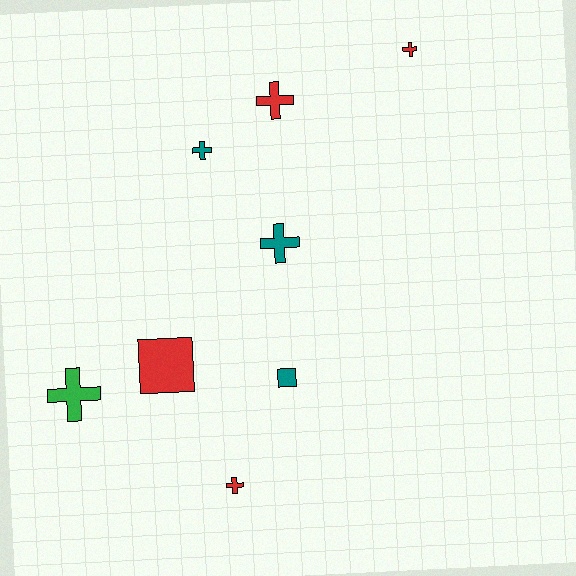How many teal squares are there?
There is 1 teal square.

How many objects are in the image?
There are 8 objects.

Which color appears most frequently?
Red, with 4 objects.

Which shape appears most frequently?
Cross, with 6 objects.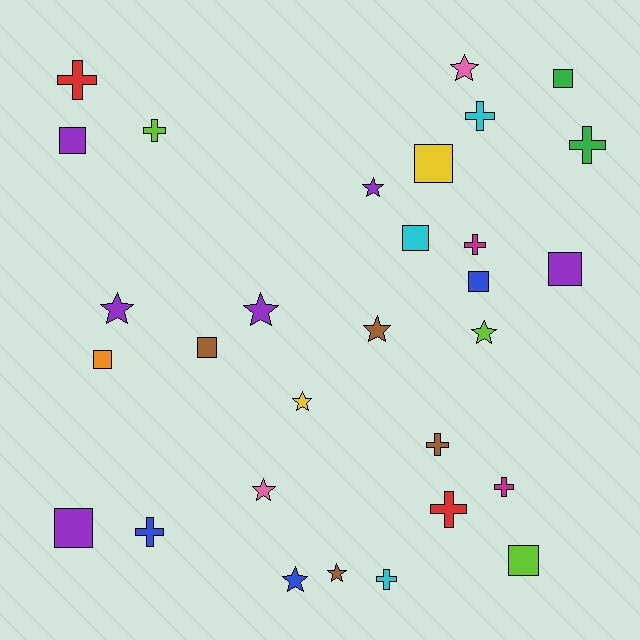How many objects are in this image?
There are 30 objects.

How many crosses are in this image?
There are 10 crosses.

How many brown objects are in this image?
There are 4 brown objects.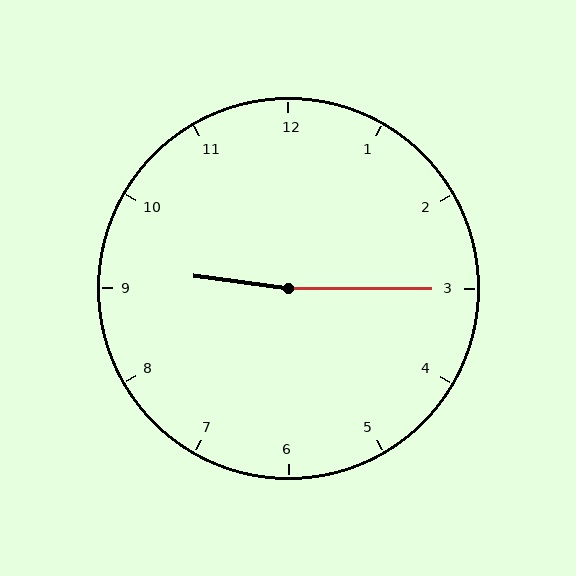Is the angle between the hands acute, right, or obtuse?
It is obtuse.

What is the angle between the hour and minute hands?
Approximately 172 degrees.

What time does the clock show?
9:15.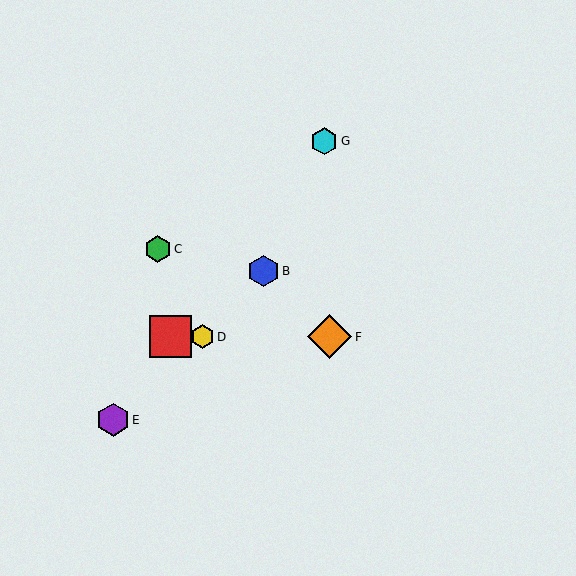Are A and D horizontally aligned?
Yes, both are at y≈337.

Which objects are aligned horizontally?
Objects A, D, F are aligned horizontally.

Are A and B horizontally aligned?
No, A is at y≈337 and B is at y≈271.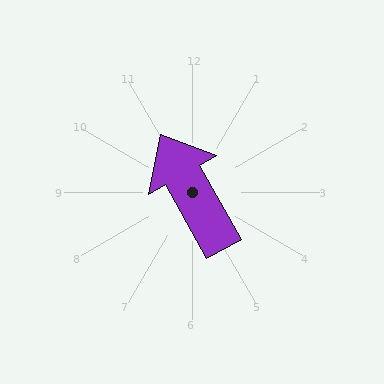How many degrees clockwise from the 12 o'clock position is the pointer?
Approximately 331 degrees.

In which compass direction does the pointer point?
Northwest.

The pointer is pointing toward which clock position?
Roughly 11 o'clock.